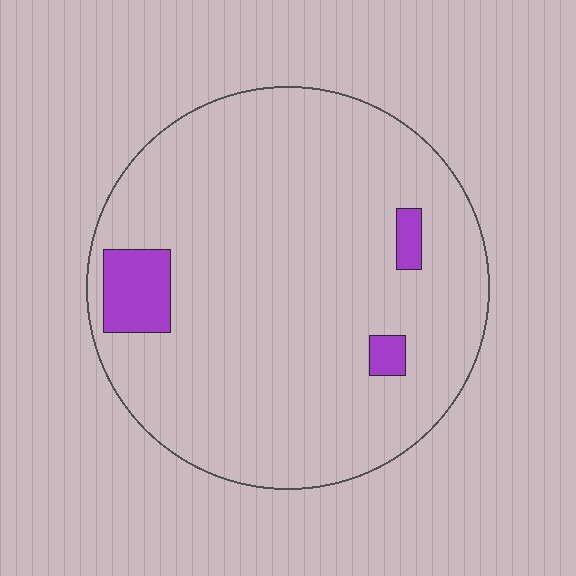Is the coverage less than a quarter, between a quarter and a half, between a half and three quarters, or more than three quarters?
Less than a quarter.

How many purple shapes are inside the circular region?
3.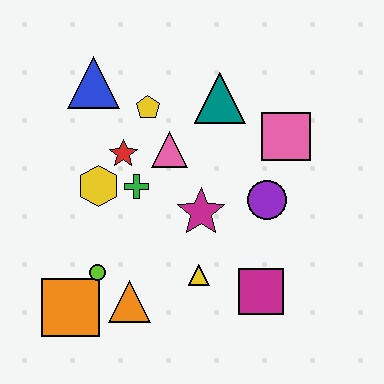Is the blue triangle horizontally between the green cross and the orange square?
Yes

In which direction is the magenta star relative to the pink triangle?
The magenta star is below the pink triangle.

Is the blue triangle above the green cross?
Yes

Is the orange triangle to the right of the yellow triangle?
No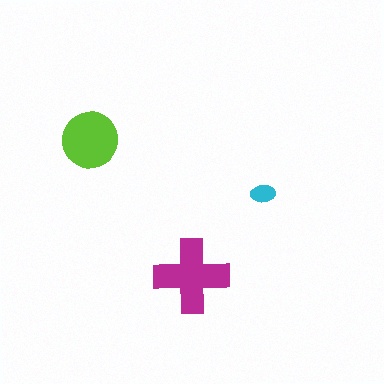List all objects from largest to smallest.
The magenta cross, the lime circle, the cyan ellipse.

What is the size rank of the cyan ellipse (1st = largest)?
3rd.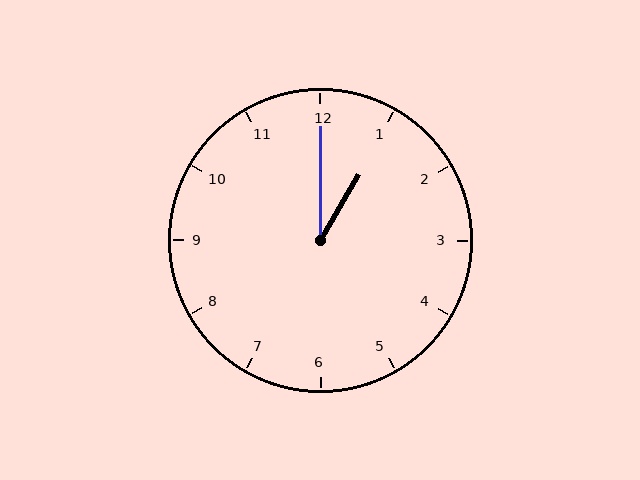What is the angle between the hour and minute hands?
Approximately 30 degrees.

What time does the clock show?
1:00.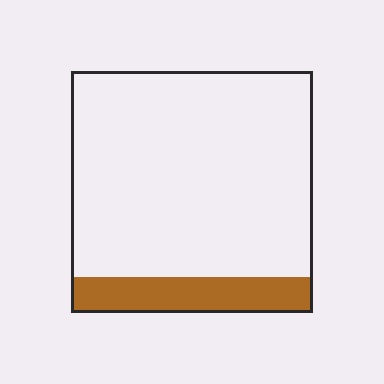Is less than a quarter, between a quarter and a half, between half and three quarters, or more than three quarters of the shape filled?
Less than a quarter.